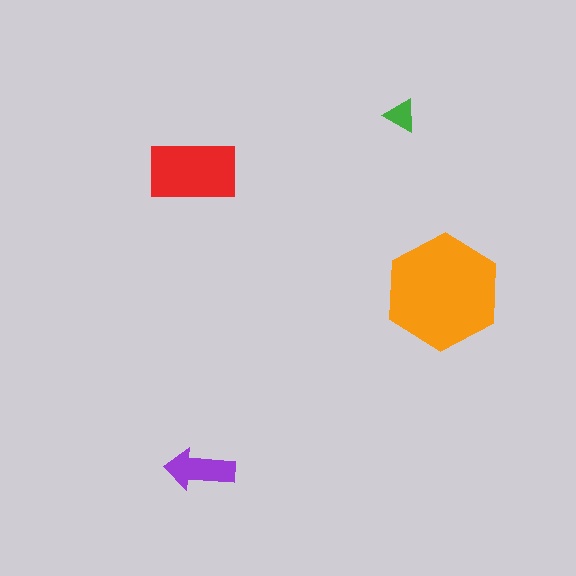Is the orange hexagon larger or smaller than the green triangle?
Larger.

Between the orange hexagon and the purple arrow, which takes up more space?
The orange hexagon.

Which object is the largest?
The orange hexagon.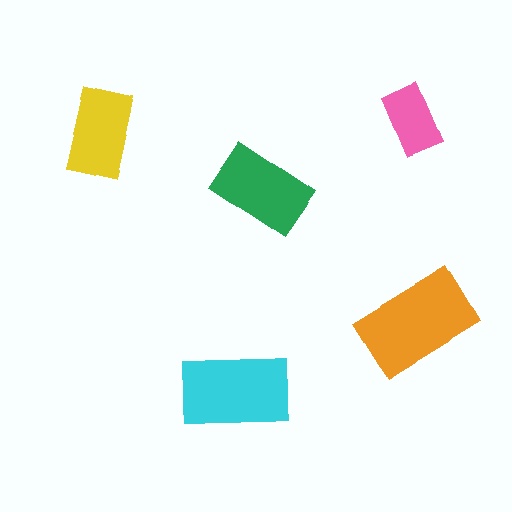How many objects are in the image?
There are 5 objects in the image.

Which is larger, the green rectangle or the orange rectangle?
The orange one.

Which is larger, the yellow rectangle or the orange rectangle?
The orange one.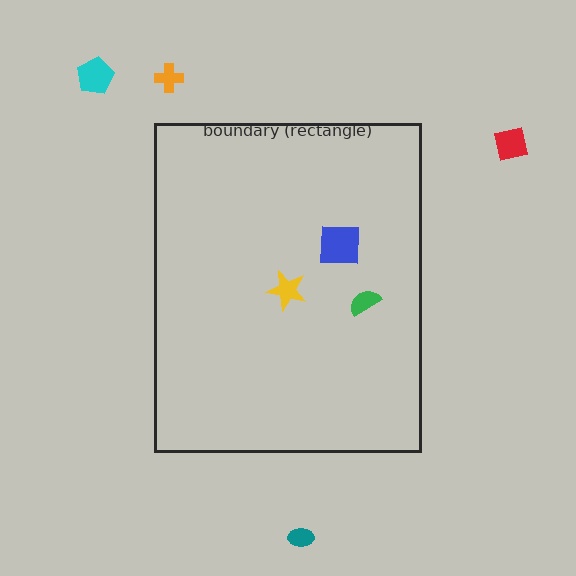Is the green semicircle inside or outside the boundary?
Inside.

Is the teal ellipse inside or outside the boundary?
Outside.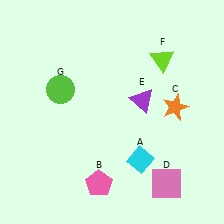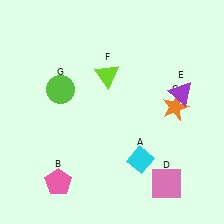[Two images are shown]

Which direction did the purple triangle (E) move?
The purple triangle (E) moved right.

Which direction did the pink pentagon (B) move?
The pink pentagon (B) moved left.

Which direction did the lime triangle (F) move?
The lime triangle (F) moved left.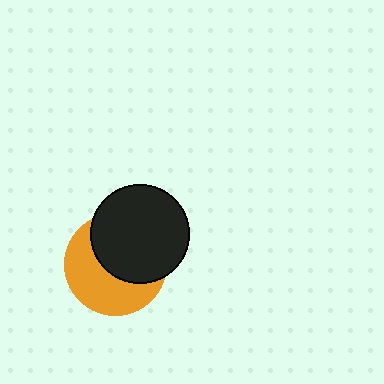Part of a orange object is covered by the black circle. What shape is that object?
It is a circle.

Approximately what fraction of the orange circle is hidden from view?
Roughly 51% of the orange circle is hidden behind the black circle.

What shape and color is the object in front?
The object in front is a black circle.